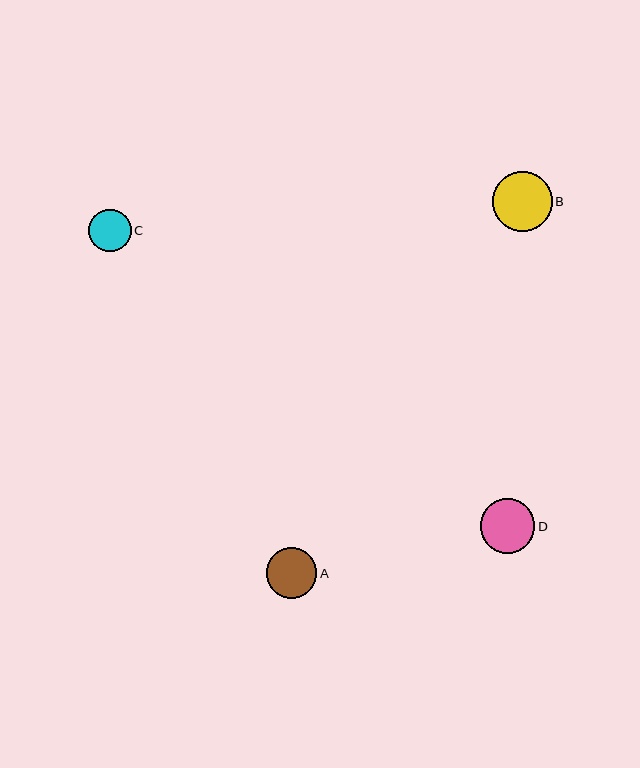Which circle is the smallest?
Circle C is the smallest with a size of approximately 42 pixels.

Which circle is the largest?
Circle B is the largest with a size of approximately 60 pixels.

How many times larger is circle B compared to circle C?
Circle B is approximately 1.4 times the size of circle C.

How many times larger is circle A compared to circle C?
Circle A is approximately 1.2 times the size of circle C.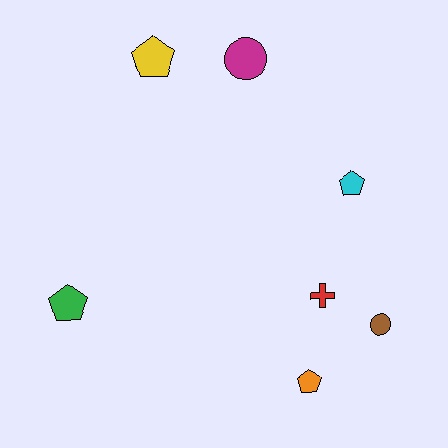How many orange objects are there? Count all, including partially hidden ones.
There is 1 orange object.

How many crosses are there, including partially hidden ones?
There is 1 cross.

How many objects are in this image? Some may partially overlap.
There are 7 objects.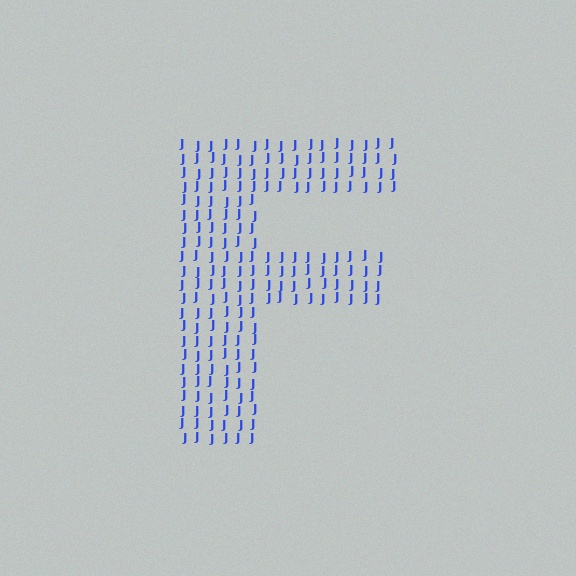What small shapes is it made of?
It is made of small letter J's.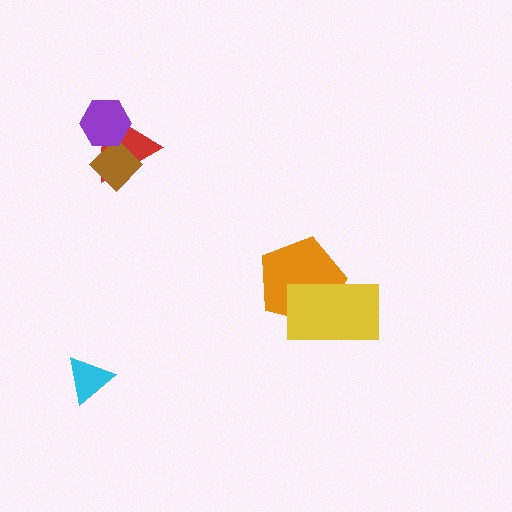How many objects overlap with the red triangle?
2 objects overlap with the red triangle.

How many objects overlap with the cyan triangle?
0 objects overlap with the cyan triangle.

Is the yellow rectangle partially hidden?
No, no other shape covers it.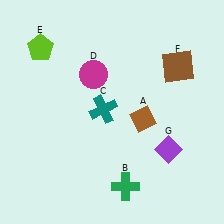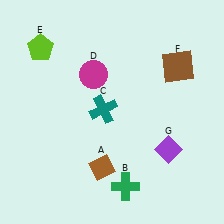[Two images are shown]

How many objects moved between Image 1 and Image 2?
1 object moved between the two images.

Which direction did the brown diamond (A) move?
The brown diamond (A) moved down.